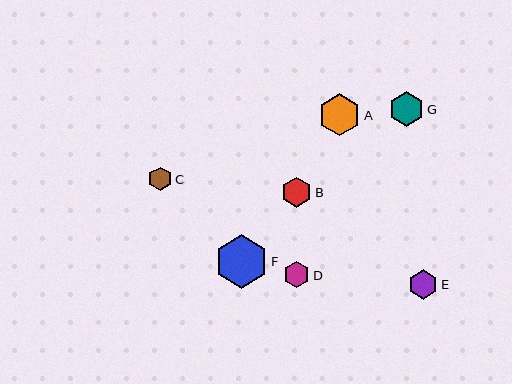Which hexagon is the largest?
Hexagon F is the largest with a size of approximately 53 pixels.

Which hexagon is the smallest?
Hexagon C is the smallest with a size of approximately 23 pixels.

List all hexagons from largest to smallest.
From largest to smallest: F, A, G, B, E, D, C.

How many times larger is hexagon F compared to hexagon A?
Hexagon F is approximately 1.3 times the size of hexagon A.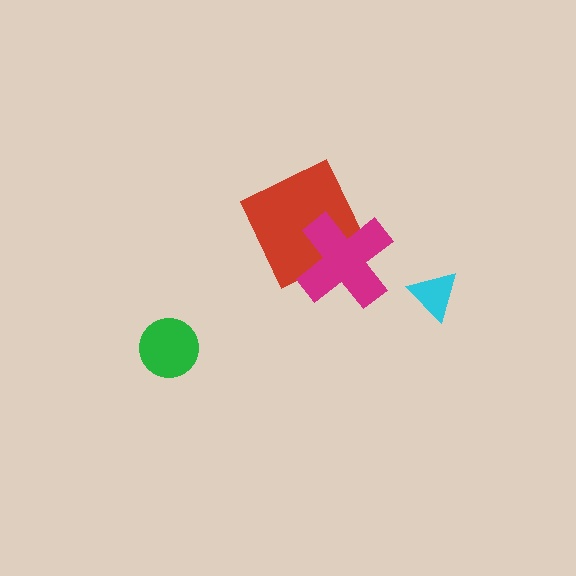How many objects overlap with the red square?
1 object overlaps with the red square.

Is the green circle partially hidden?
No, no other shape covers it.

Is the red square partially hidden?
Yes, it is partially covered by another shape.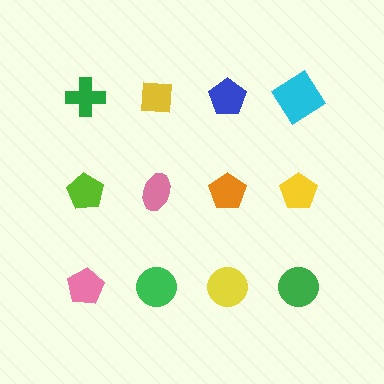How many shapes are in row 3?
4 shapes.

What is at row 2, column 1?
A lime pentagon.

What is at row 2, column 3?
An orange pentagon.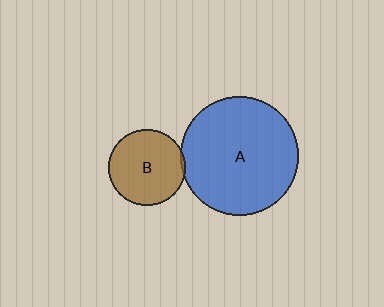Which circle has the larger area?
Circle A (blue).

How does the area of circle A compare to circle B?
Approximately 2.4 times.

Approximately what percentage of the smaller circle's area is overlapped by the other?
Approximately 5%.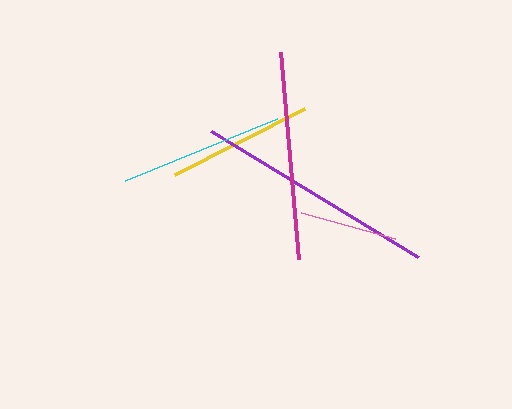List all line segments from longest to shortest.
From longest to shortest: purple, magenta, cyan, yellow, pink.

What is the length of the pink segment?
The pink segment is approximately 97 pixels long.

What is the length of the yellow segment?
The yellow segment is approximately 146 pixels long.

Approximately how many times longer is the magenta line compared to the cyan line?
The magenta line is approximately 1.3 times the length of the cyan line.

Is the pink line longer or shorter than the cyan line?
The cyan line is longer than the pink line.